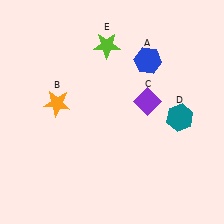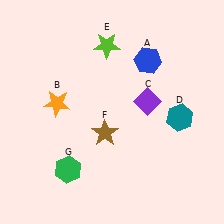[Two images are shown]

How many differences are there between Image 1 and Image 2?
There are 2 differences between the two images.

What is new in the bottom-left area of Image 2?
A green hexagon (G) was added in the bottom-left area of Image 2.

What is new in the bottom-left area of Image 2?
A brown star (F) was added in the bottom-left area of Image 2.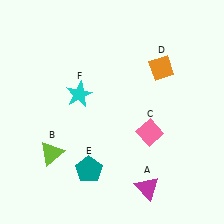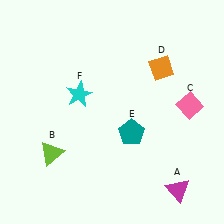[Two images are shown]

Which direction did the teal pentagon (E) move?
The teal pentagon (E) moved right.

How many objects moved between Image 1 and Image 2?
3 objects moved between the two images.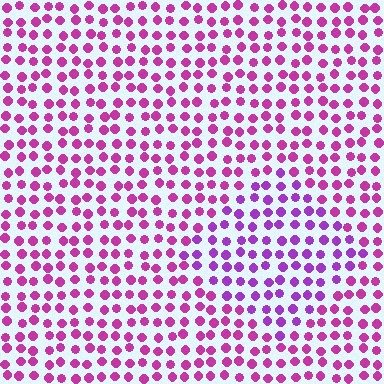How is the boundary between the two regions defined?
The boundary is defined purely by a slight shift in hue (about 29 degrees). Spacing, size, and orientation are identical on both sides.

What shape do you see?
I see a diamond.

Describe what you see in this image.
The image is filled with small magenta elements in a uniform arrangement. A diamond-shaped region is visible where the elements are tinted to a slightly different hue, forming a subtle color boundary.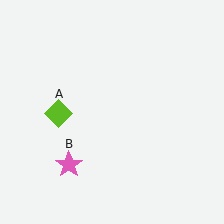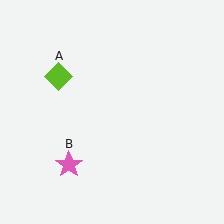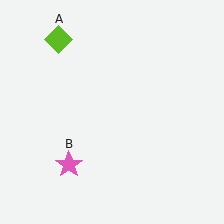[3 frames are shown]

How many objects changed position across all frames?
1 object changed position: lime diamond (object A).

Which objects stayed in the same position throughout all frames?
Pink star (object B) remained stationary.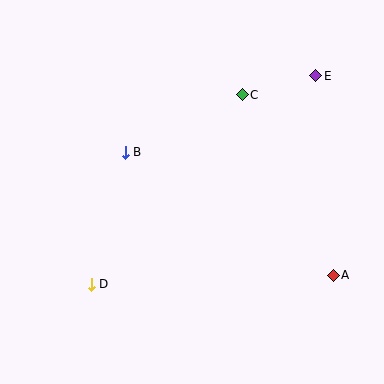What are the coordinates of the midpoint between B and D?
The midpoint between B and D is at (108, 218).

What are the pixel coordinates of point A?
Point A is at (333, 275).